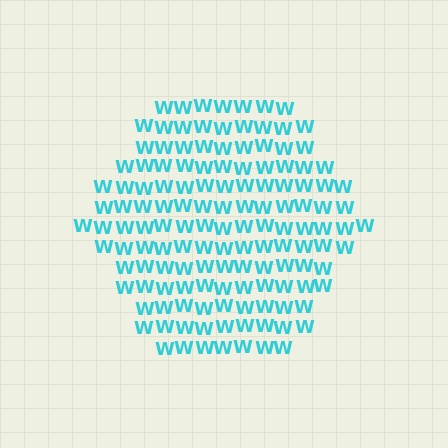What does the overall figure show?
The overall figure shows a hexagon.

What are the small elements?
The small elements are letter W's.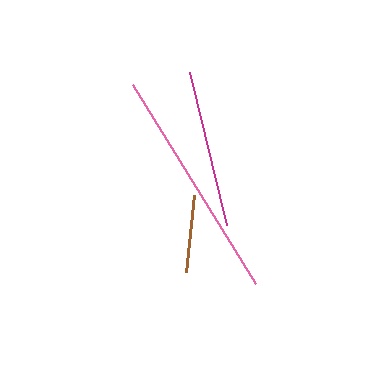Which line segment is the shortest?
The brown line is the shortest at approximately 77 pixels.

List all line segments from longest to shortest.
From longest to shortest: pink, magenta, brown.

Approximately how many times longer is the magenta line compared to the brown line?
The magenta line is approximately 2.0 times the length of the brown line.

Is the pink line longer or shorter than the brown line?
The pink line is longer than the brown line.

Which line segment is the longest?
The pink line is the longest at approximately 234 pixels.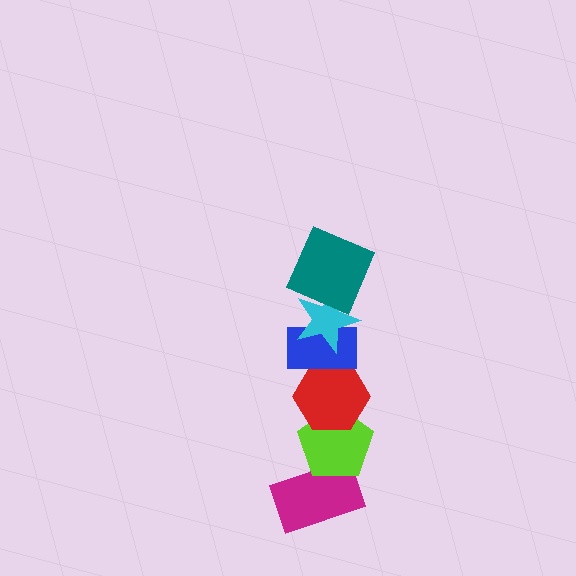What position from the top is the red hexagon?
The red hexagon is 4th from the top.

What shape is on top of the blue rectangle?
The cyan star is on top of the blue rectangle.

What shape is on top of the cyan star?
The teal square is on top of the cyan star.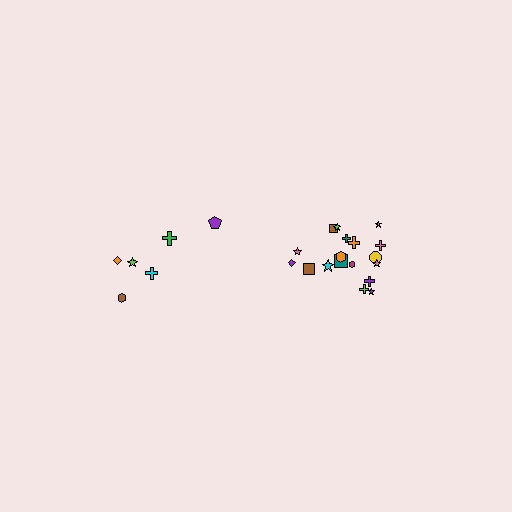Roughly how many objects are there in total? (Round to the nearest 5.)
Roughly 25 objects in total.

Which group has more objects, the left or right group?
The right group.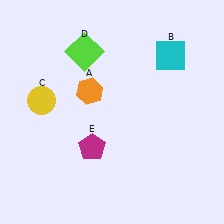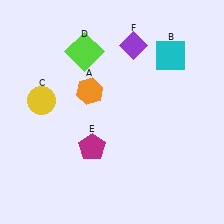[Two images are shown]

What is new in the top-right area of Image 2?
A purple diamond (F) was added in the top-right area of Image 2.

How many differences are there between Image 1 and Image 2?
There is 1 difference between the two images.